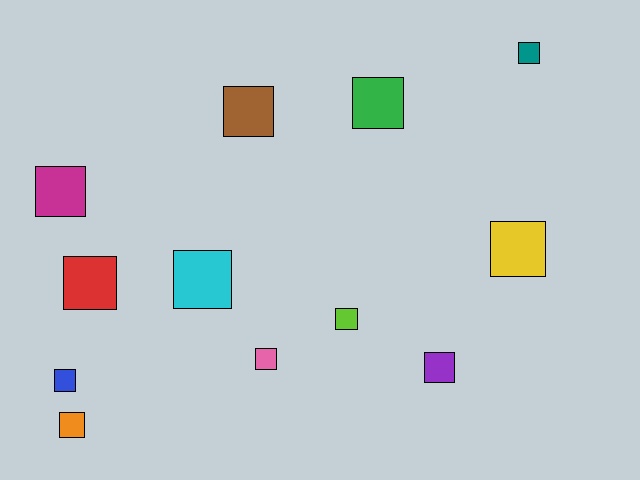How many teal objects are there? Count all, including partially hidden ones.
There is 1 teal object.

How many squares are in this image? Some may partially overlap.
There are 12 squares.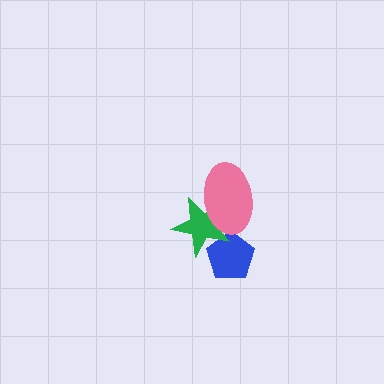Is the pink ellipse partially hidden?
No, no other shape covers it.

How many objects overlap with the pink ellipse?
1 object overlaps with the pink ellipse.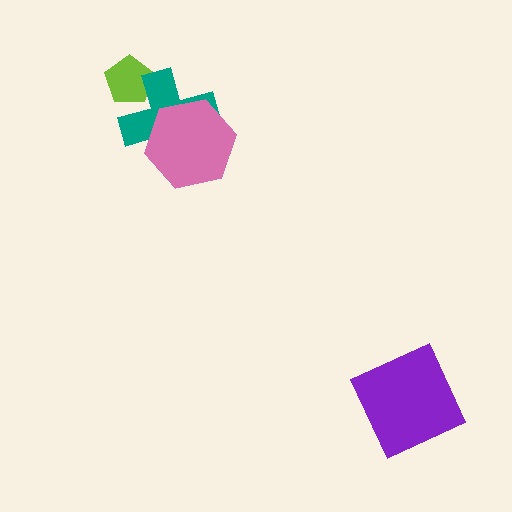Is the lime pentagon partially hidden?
Yes, it is partially covered by another shape.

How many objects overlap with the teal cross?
2 objects overlap with the teal cross.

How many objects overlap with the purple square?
0 objects overlap with the purple square.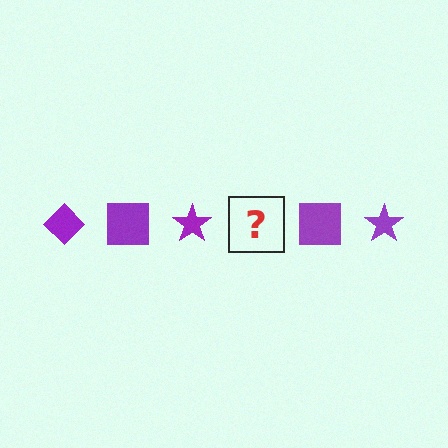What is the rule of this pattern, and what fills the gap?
The rule is that the pattern cycles through diamond, square, star shapes in purple. The gap should be filled with a purple diamond.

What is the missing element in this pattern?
The missing element is a purple diamond.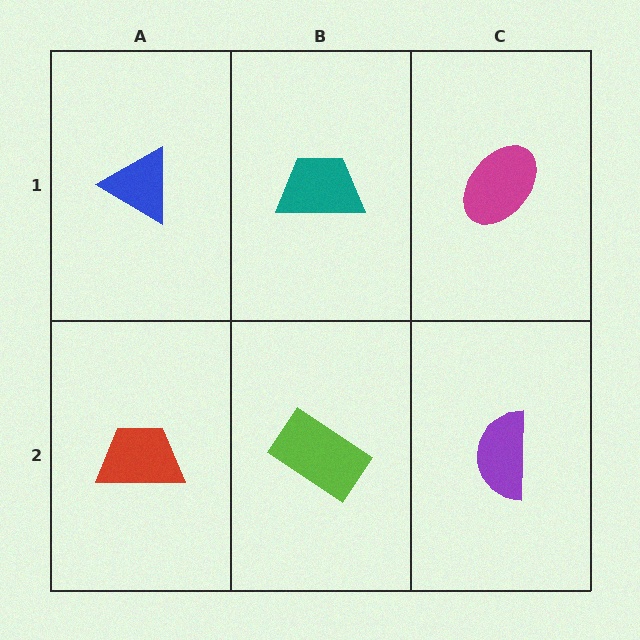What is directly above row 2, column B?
A teal trapezoid.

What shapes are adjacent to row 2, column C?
A magenta ellipse (row 1, column C), a lime rectangle (row 2, column B).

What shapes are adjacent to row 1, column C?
A purple semicircle (row 2, column C), a teal trapezoid (row 1, column B).